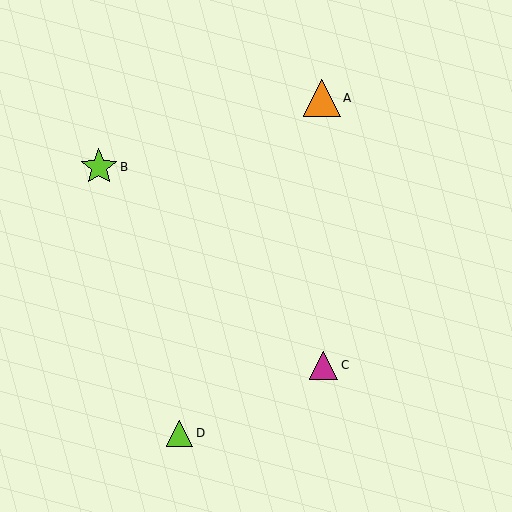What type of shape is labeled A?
Shape A is an orange triangle.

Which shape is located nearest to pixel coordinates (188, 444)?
The lime triangle (labeled D) at (180, 433) is nearest to that location.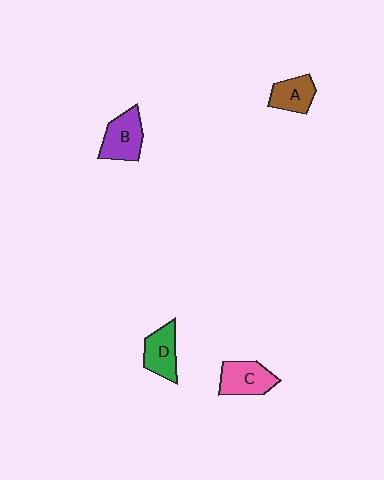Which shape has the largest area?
Shape B (purple).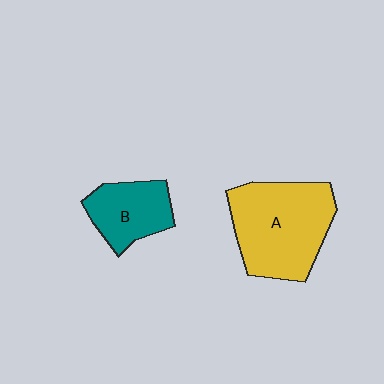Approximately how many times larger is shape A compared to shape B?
Approximately 1.9 times.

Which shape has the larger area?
Shape A (yellow).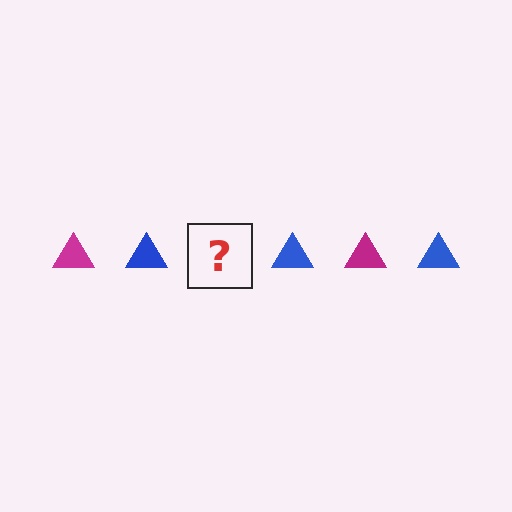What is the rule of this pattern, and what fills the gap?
The rule is that the pattern cycles through magenta, blue triangles. The gap should be filled with a magenta triangle.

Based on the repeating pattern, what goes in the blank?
The blank should be a magenta triangle.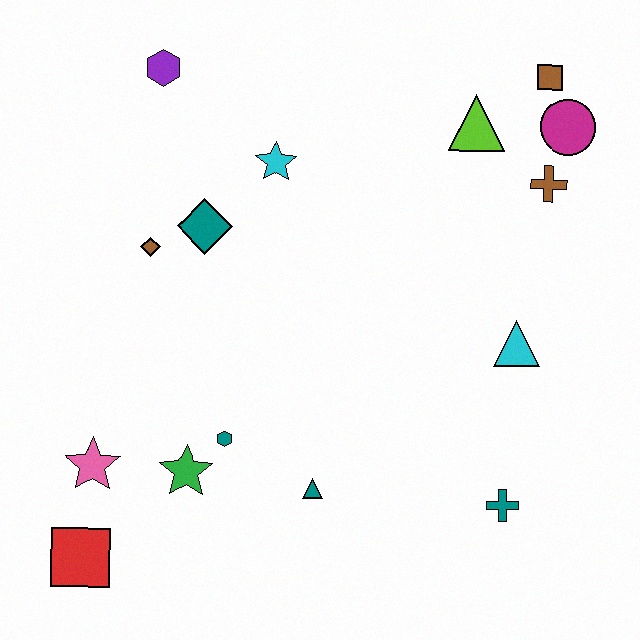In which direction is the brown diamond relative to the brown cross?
The brown diamond is to the left of the brown cross.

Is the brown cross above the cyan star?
No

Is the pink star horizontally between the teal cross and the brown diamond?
No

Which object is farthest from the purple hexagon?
The teal cross is farthest from the purple hexagon.